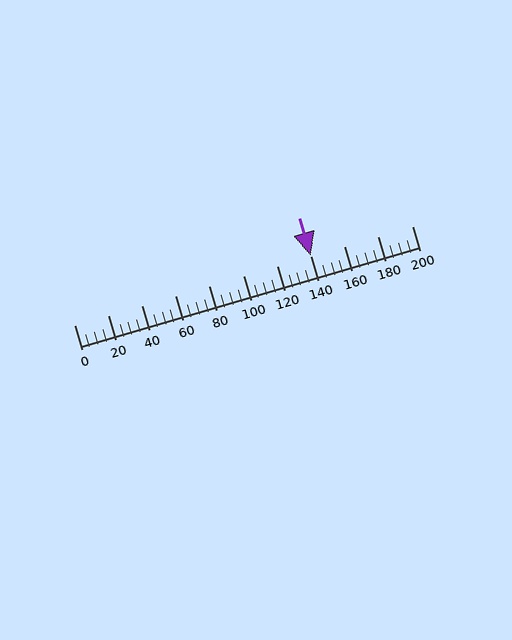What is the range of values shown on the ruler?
The ruler shows values from 0 to 200.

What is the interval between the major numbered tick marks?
The major tick marks are spaced 20 units apart.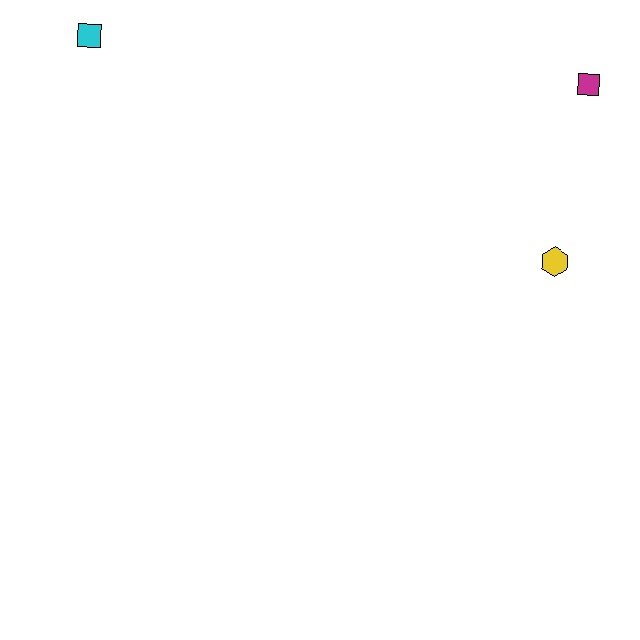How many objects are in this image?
There are 3 objects.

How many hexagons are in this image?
There is 1 hexagon.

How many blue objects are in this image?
There are no blue objects.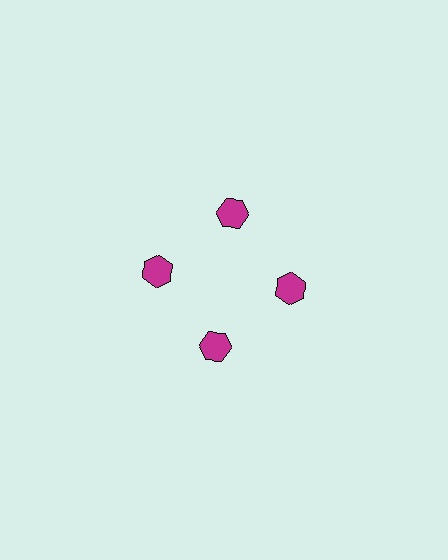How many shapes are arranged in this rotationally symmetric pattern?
There are 4 shapes, arranged in 4 groups of 1.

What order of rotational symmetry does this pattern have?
This pattern has 4-fold rotational symmetry.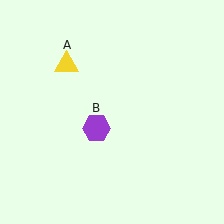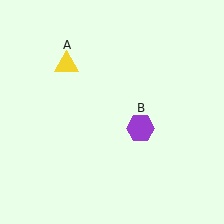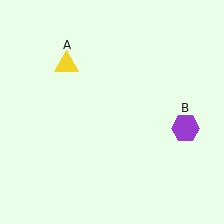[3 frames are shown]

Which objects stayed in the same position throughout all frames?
Yellow triangle (object A) remained stationary.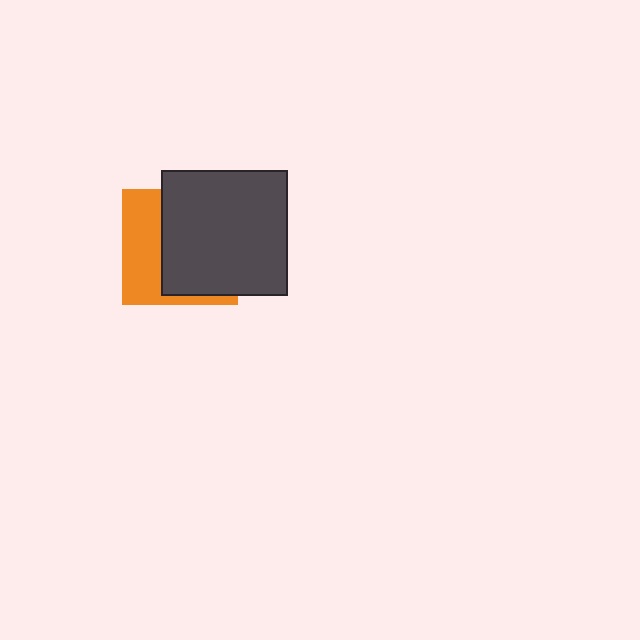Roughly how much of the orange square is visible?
A small part of it is visible (roughly 40%).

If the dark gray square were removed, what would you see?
You would see the complete orange square.